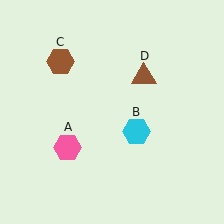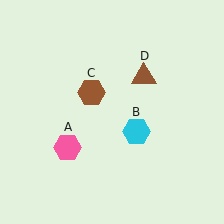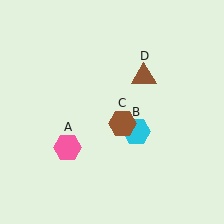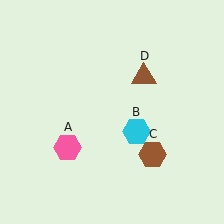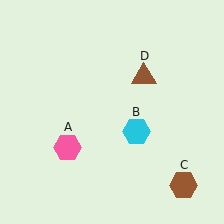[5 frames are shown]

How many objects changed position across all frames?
1 object changed position: brown hexagon (object C).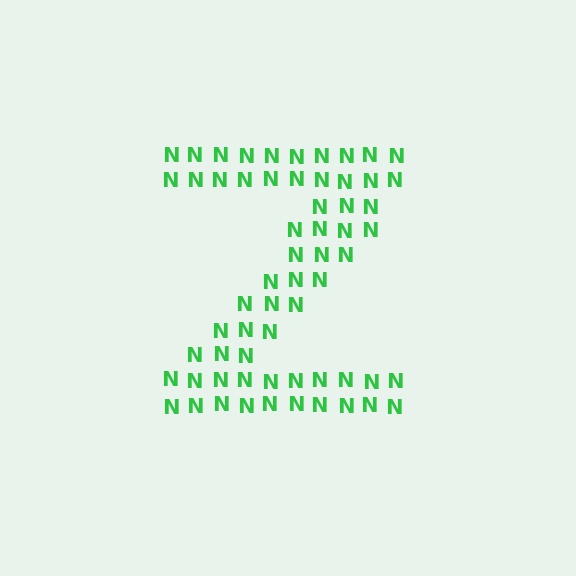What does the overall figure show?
The overall figure shows the letter Z.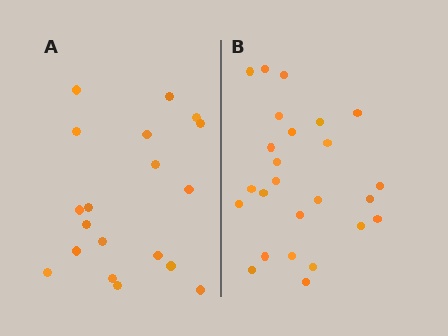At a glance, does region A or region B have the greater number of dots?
Region B (the right region) has more dots.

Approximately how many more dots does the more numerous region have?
Region B has about 6 more dots than region A.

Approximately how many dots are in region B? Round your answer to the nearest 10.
About 20 dots. (The exact count is 25, which rounds to 20.)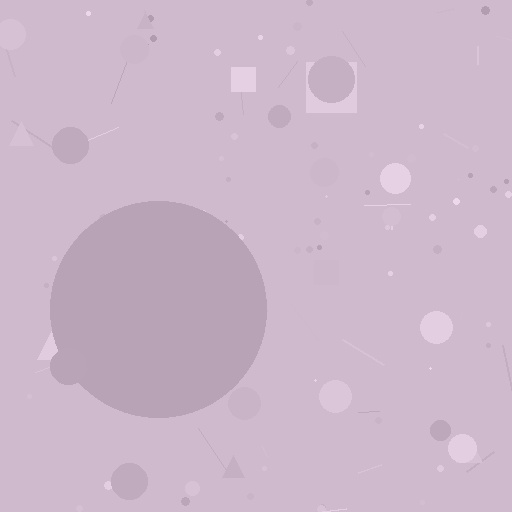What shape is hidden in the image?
A circle is hidden in the image.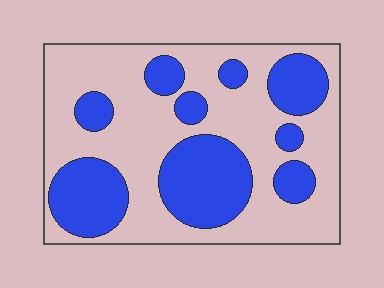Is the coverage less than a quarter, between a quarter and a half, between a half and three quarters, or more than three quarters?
Between a quarter and a half.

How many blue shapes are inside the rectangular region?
9.